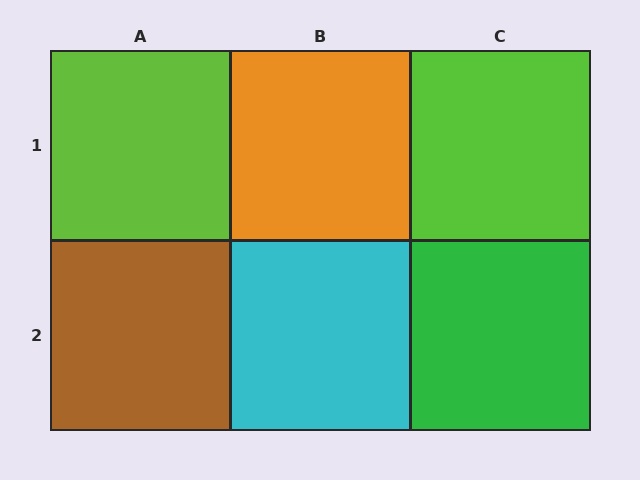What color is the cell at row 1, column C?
Lime.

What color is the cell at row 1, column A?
Lime.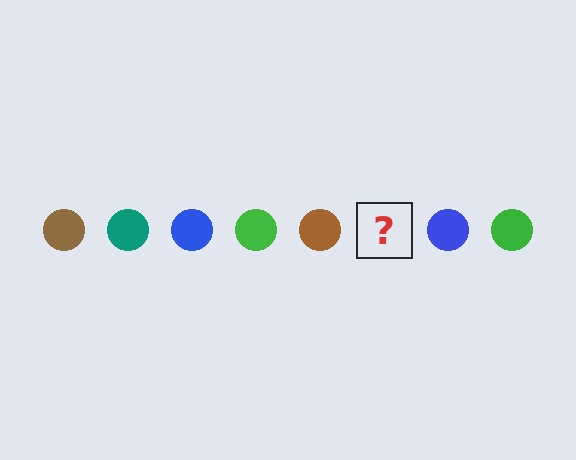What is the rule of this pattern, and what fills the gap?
The rule is that the pattern cycles through brown, teal, blue, green circles. The gap should be filled with a teal circle.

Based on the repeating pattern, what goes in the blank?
The blank should be a teal circle.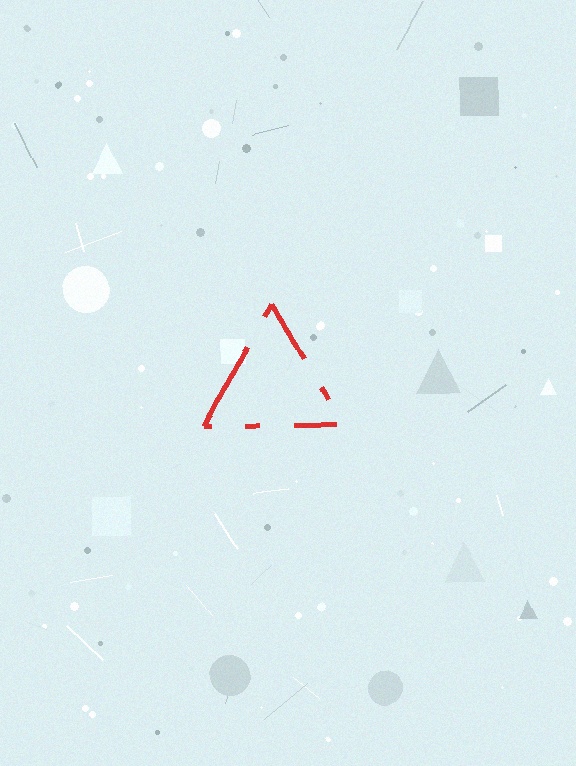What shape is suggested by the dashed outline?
The dashed outline suggests a triangle.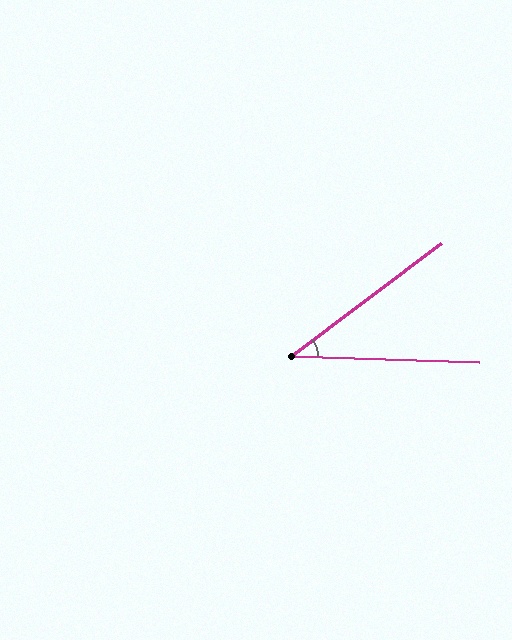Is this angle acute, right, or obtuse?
It is acute.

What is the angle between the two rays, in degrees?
Approximately 39 degrees.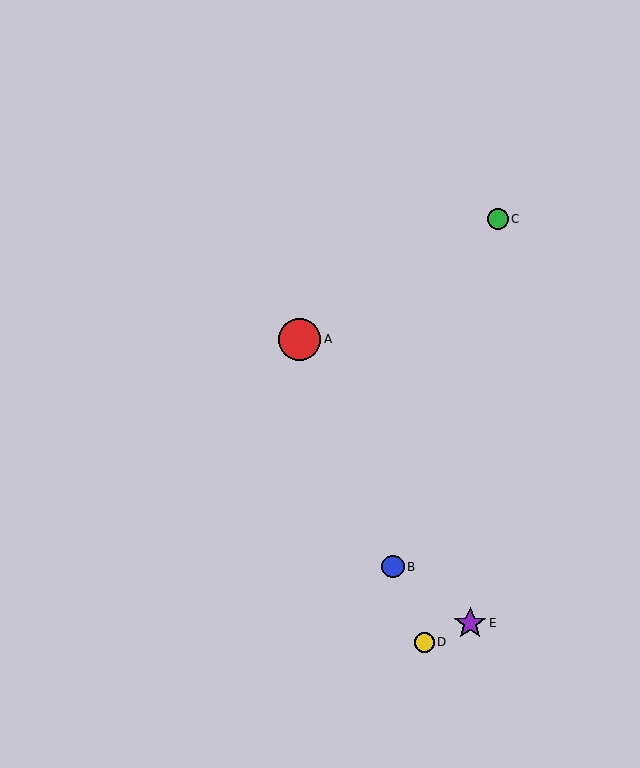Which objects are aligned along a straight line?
Objects A, B, D are aligned along a straight line.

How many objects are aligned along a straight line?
3 objects (A, B, D) are aligned along a straight line.